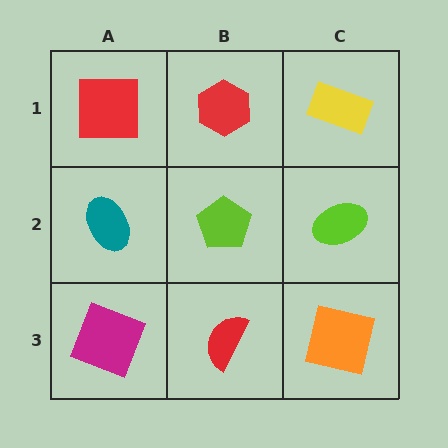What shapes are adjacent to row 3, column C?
A lime ellipse (row 2, column C), a red semicircle (row 3, column B).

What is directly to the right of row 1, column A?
A red hexagon.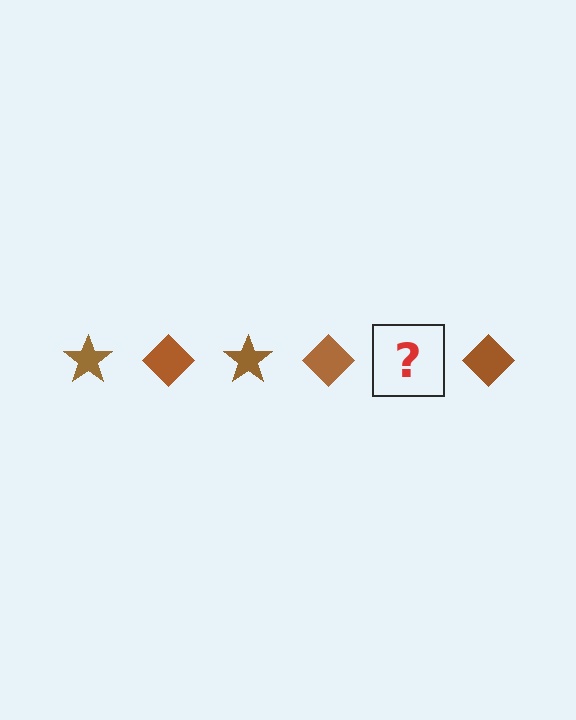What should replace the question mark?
The question mark should be replaced with a brown star.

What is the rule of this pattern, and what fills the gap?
The rule is that the pattern cycles through star, diamond shapes in brown. The gap should be filled with a brown star.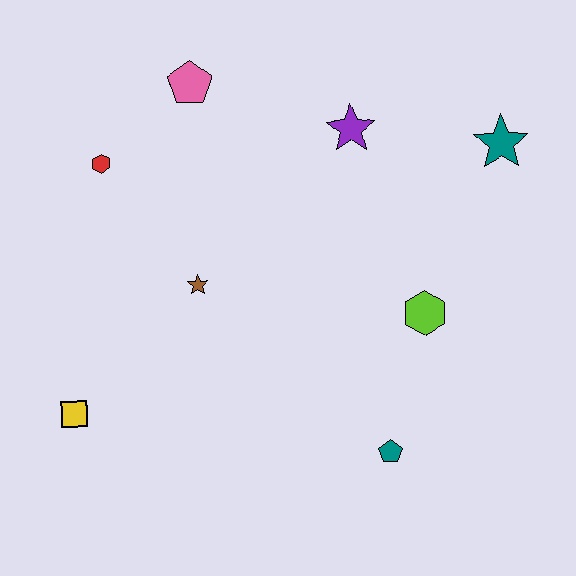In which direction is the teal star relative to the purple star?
The teal star is to the right of the purple star.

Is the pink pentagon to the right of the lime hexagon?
No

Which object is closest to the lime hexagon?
The teal pentagon is closest to the lime hexagon.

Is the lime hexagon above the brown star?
No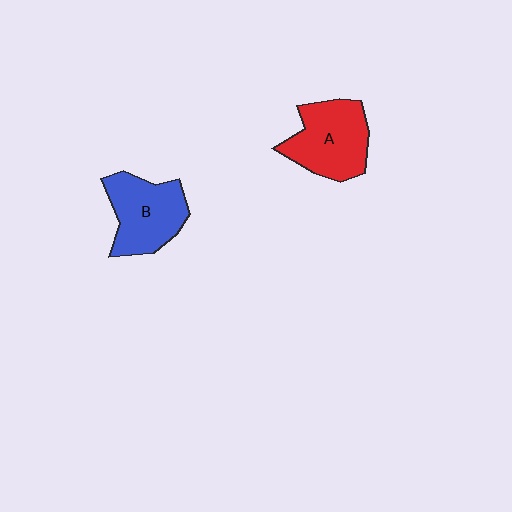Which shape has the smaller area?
Shape B (blue).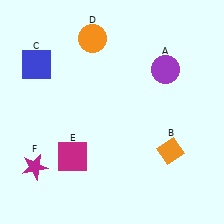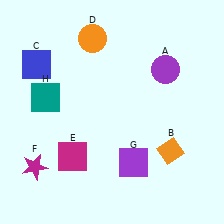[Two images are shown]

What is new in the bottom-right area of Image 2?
A purple square (G) was added in the bottom-right area of Image 2.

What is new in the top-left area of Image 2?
A teal square (H) was added in the top-left area of Image 2.